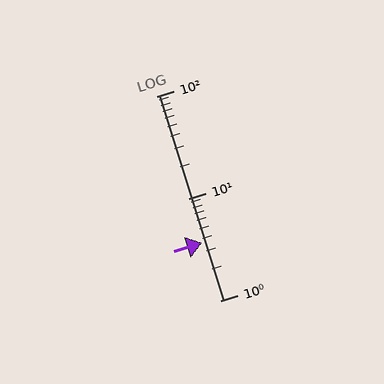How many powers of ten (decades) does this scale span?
The scale spans 2 decades, from 1 to 100.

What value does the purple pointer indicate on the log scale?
The pointer indicates approximately 3.7.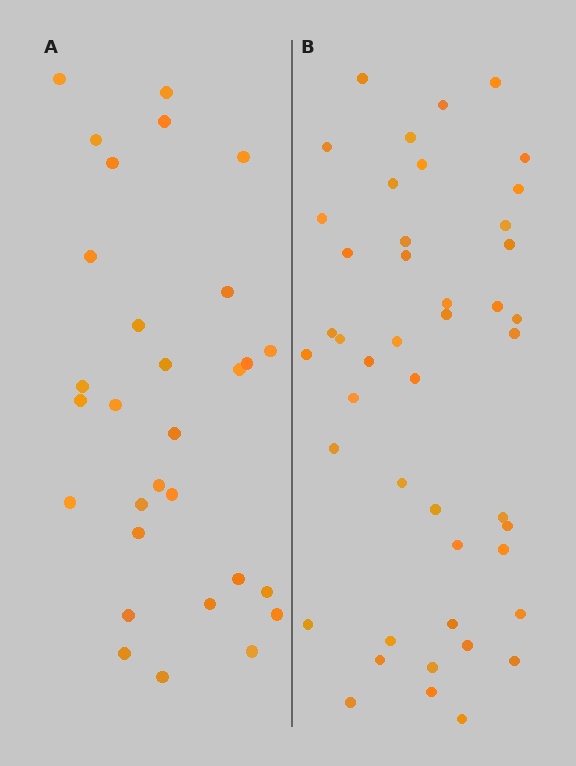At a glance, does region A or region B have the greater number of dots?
Region B (the right region) has more dots.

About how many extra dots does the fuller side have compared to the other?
Region B has approximately 15 more dots than region A.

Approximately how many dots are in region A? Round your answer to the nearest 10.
About 30 dots.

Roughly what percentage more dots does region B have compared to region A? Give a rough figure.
About 50% more.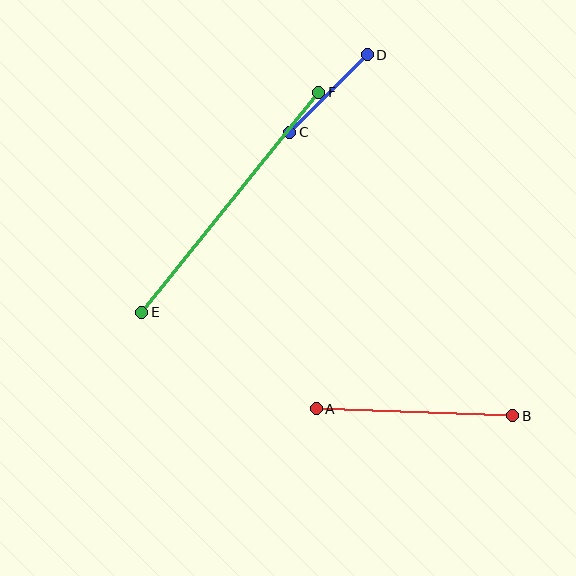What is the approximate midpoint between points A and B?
The midpoint is at approximately (414, 412) pixels.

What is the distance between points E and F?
The distance is approximately 282 pixels.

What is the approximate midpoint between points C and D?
The midpoint is at approximately (329, 93) pixels.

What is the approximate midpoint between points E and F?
The midpoint is at approximately (230, 202) pixels.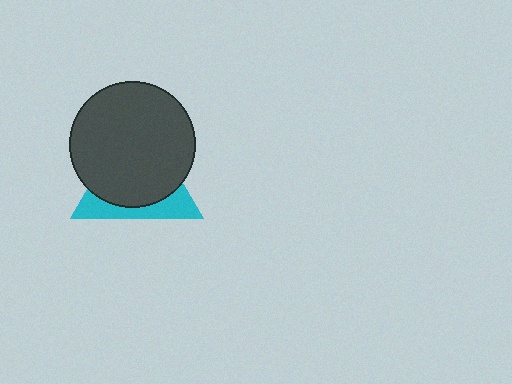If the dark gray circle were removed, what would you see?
You would see the complete cyan triangle.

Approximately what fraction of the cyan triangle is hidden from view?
Roughly 69% of the cyan triangle is hidden behind the dark gray circle.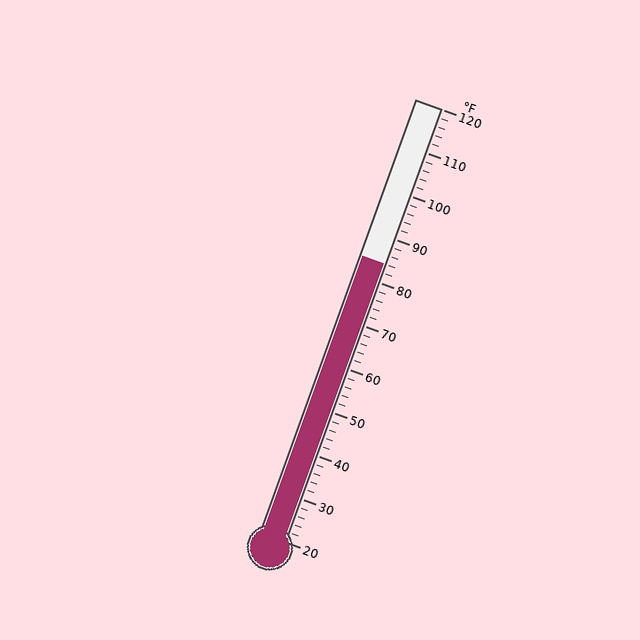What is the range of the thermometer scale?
The thermometer scale ranges from 20°F to 120°F.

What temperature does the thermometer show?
The thermometer shows approximately 84°F.